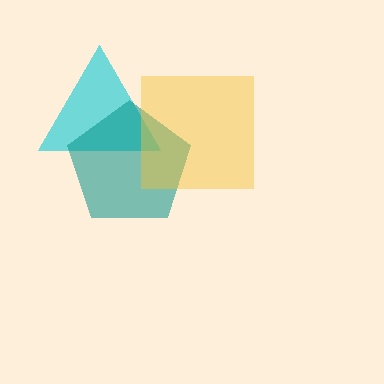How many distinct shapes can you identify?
There are 3 distinct shapes: a cyan triangle, a teal pentagon, a yellow square.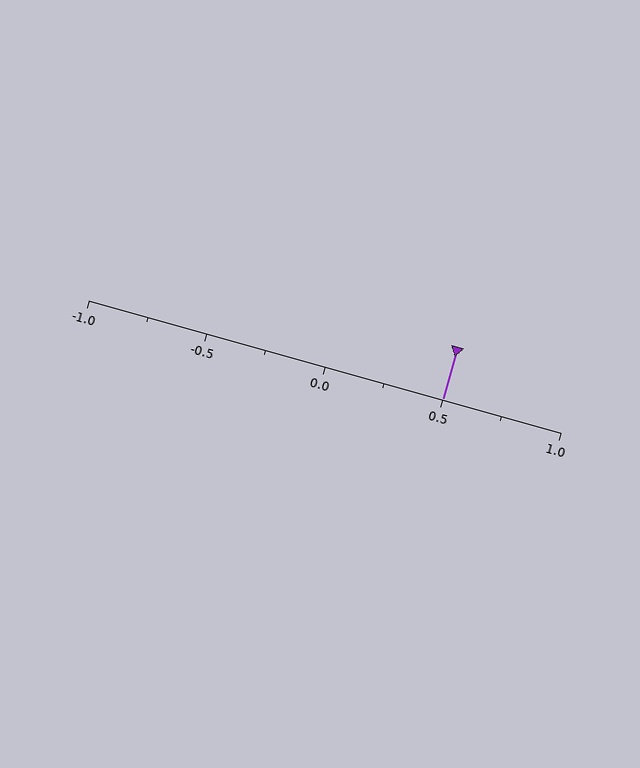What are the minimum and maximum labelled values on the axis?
The axis runs from -1.0 to 1.0.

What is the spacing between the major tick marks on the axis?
The major ticks are spaced 0.5 apart.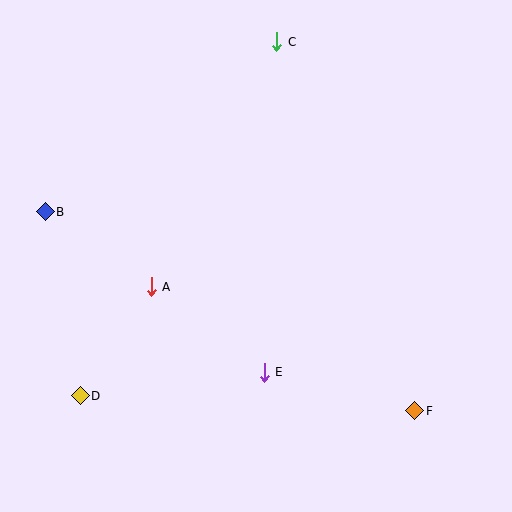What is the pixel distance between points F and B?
The distance between F and B is 420 pixels.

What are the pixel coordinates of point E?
Point E is at (264, 372).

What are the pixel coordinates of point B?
Point B is at (45, 212).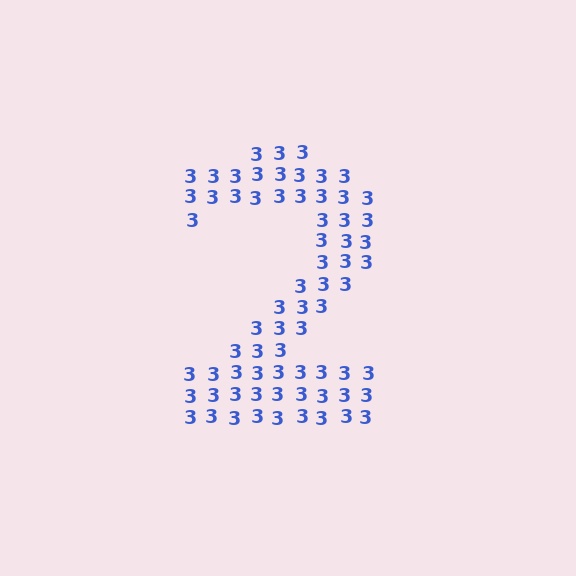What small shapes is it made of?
It is made of small digit 3's.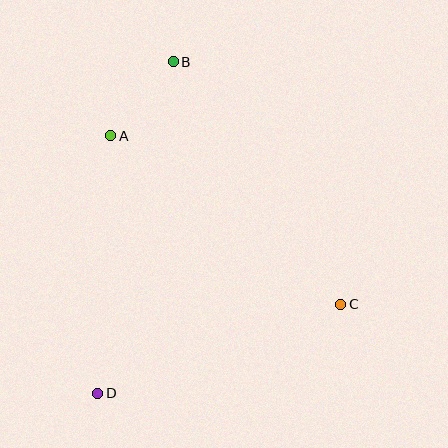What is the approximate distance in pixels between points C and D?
The distance between C and D is approximately 259 pixels.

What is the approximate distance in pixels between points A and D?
The distance between A and D is approximately 258 pixels.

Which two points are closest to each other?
Points A and B are closest to each other.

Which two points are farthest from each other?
Points B and D are farthest from each other.